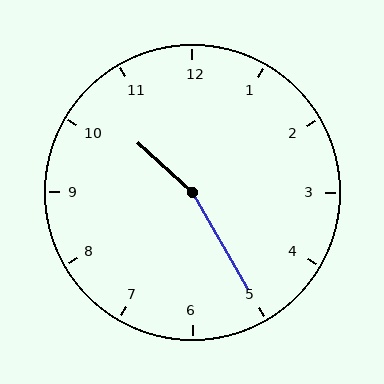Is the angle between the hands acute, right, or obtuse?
It is obtuse.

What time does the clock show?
10:25.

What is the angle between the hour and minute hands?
Approximately 162 degrees.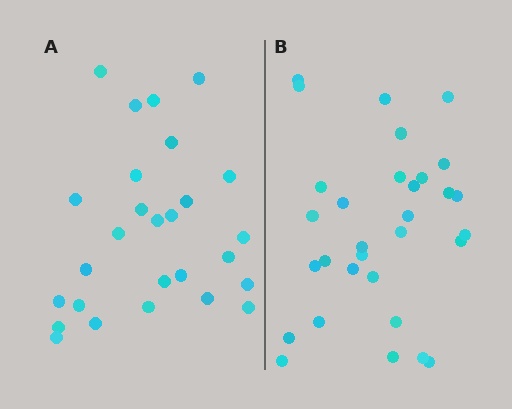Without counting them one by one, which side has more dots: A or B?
Region B (the right region) has more dots.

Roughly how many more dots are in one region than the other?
Region B has about 4 more dots than region A.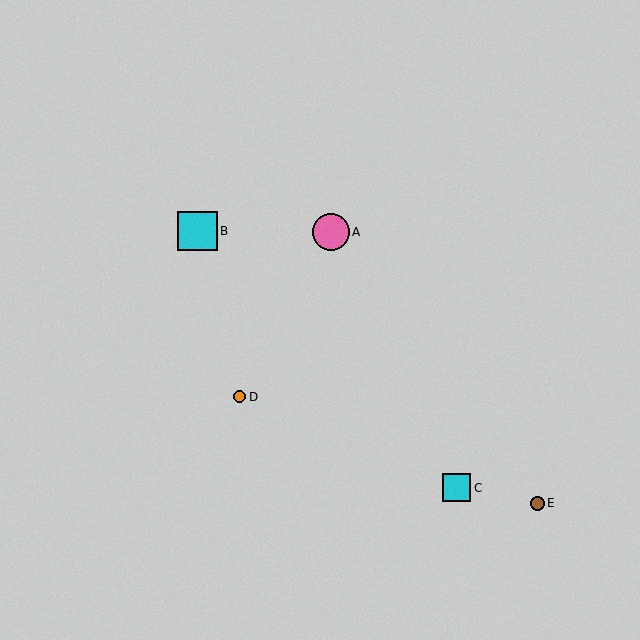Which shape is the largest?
The cyan square (labeled B) is the largest.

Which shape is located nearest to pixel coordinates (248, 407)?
The orange circle (labeled D) at (240, 397) is nearest to that location.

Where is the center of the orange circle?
The center of the orange circle is at (240, 397).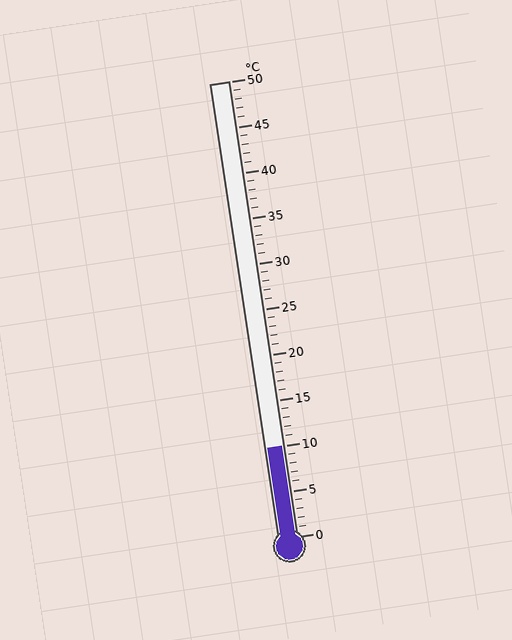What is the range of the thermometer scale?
The thermometer scale ranges from 0°C to 50°C.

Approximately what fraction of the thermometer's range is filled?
The thermometer is filled to approximately 20% of its range.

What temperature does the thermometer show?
The thermometer shows approximately 10°C.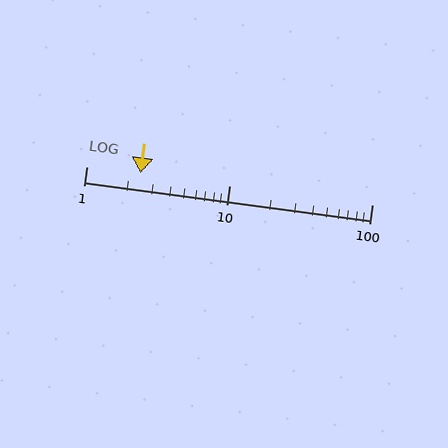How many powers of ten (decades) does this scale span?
The scale spans 2 decades, from 1 to 100.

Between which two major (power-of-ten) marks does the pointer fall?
The pointer is between 1 and 10.